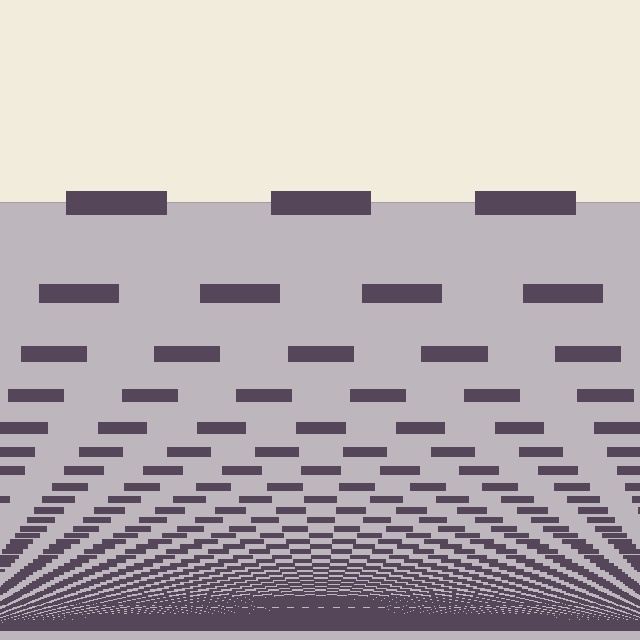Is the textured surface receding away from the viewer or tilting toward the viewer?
The surface appears to tilt toward the viewer. Texture elements get larger and sparser toward the top.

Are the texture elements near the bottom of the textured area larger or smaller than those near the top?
Smaller. The gradient is inverted — elements near the bottom are smaller and denser.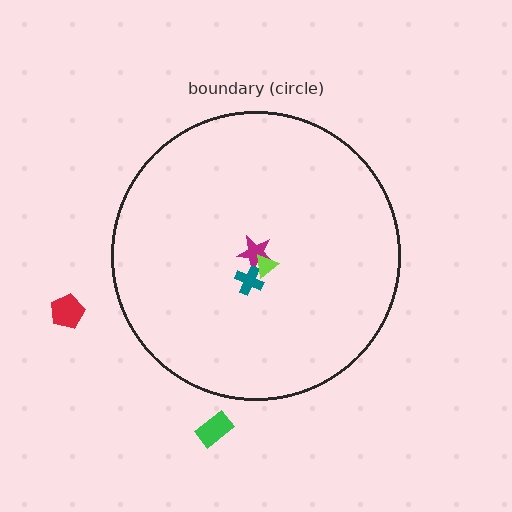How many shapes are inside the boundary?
3 inside, 2 outside.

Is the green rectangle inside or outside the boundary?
Outside.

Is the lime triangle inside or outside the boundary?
Inside.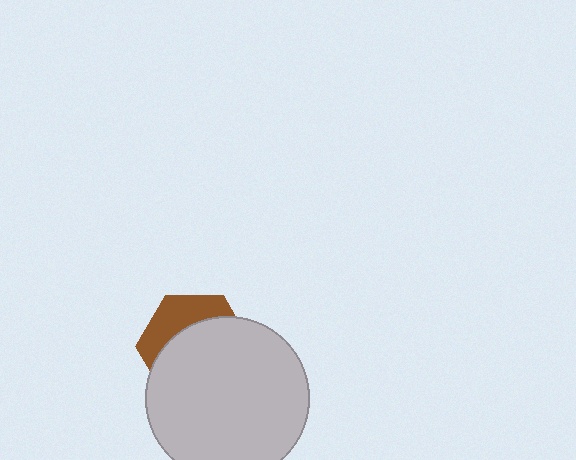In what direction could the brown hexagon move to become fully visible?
The brown hexagon could move up. That would shift it out from behind the light gray circle entirely.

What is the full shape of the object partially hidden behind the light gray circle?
The partially hidden object is a brown hexagon.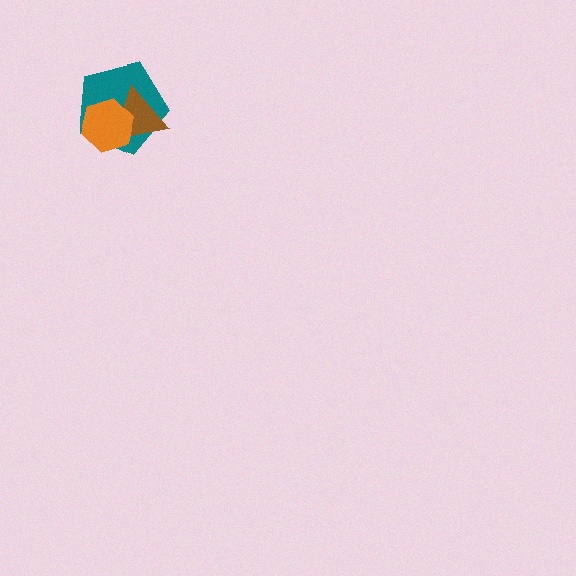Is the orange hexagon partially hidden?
No, no other shape covers it.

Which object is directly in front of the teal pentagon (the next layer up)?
The brown triangle is directly in front of the teal pentagon.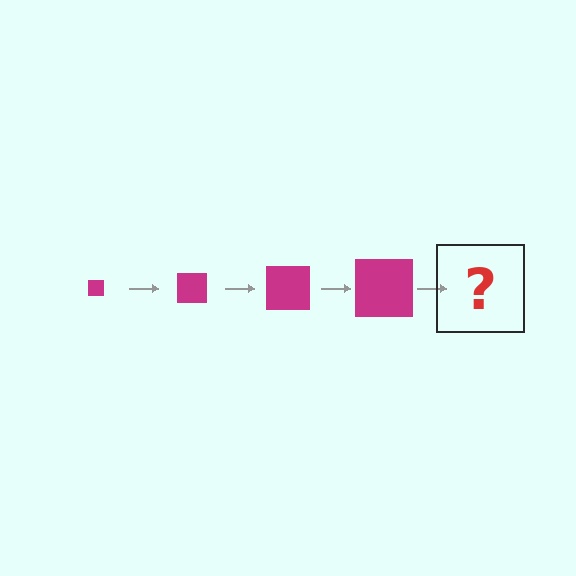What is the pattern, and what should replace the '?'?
The pattern is that the square gets progressively larger each step. The '?' should be a magenta square, larger than the previous one.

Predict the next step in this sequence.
The next step is a magenta square, larger than the previous one.